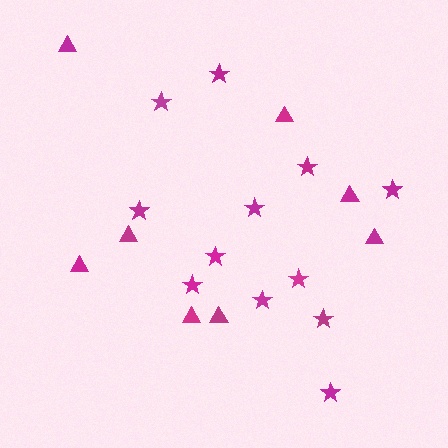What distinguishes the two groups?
There are 2 groups: one group of triangles (8) and one group of stars (12).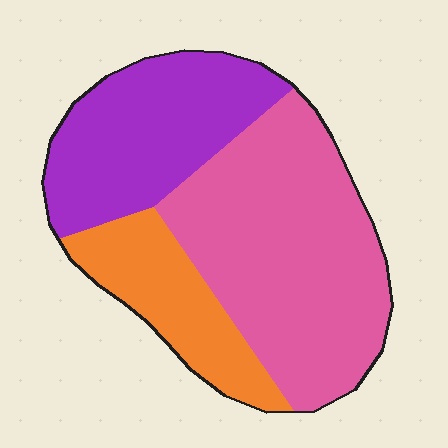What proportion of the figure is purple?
Purple takes up between a quarter and a half of the figure.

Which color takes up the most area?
Pink, at roughly 50%.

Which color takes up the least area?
Orange, at roughly 20%.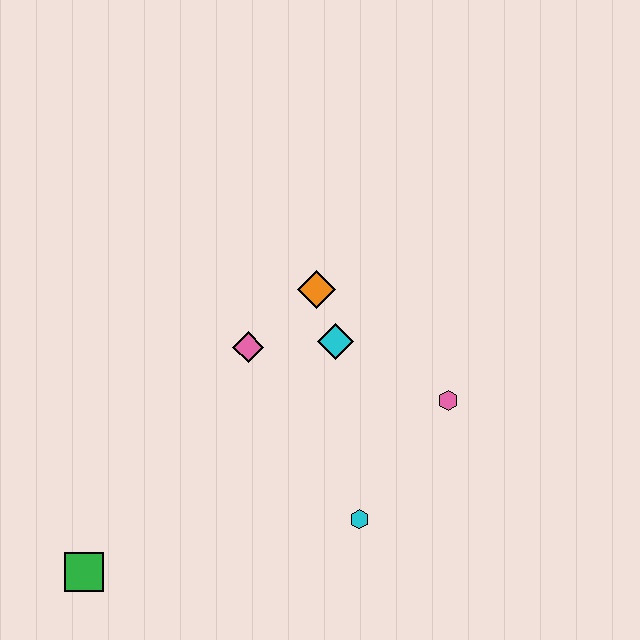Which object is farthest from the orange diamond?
The green square is farthest from the orange diamond.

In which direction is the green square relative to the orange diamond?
The green square is below the orange diamond.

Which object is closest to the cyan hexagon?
The pink hexagon is closest to the cyan hexagon.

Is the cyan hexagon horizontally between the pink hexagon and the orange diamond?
Yes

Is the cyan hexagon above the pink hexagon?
No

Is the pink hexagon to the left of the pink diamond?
No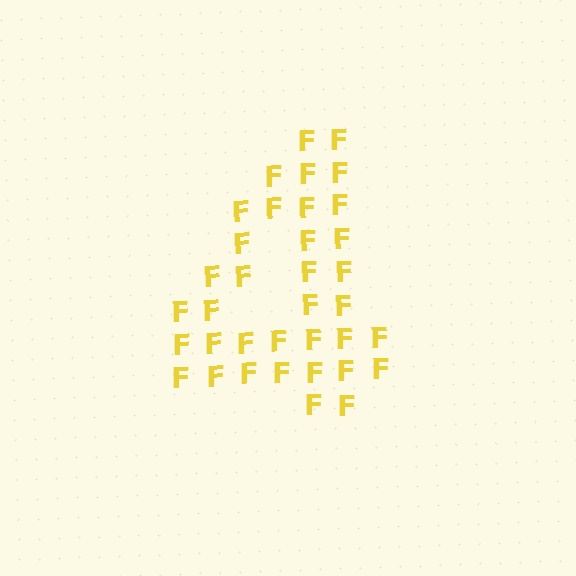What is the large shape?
The large shape is the digit 4.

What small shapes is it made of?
It is made of small letter F's.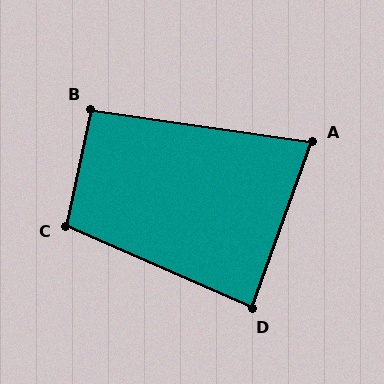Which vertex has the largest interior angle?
C, at approximately 102 degrees.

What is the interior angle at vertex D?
Approximately 86 degrees (approximately right).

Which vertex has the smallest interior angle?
A, at approximately 78 degrees.